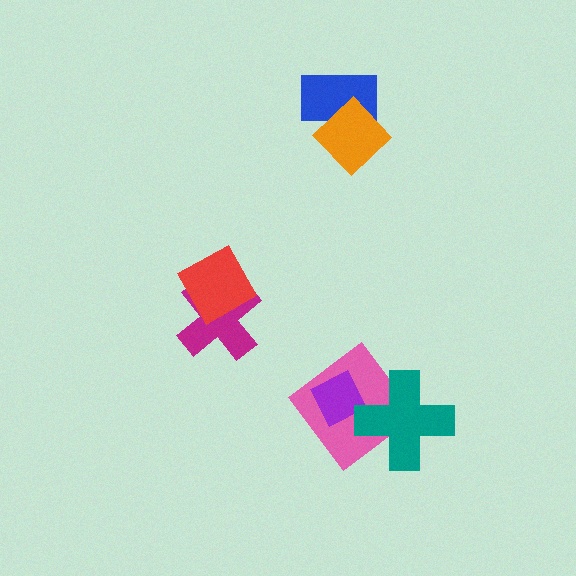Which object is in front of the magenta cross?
The red square is in front of the magenta cross.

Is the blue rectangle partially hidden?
Yes, it is partially covered by another shape.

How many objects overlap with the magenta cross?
1 object overlaps with the magenta cross.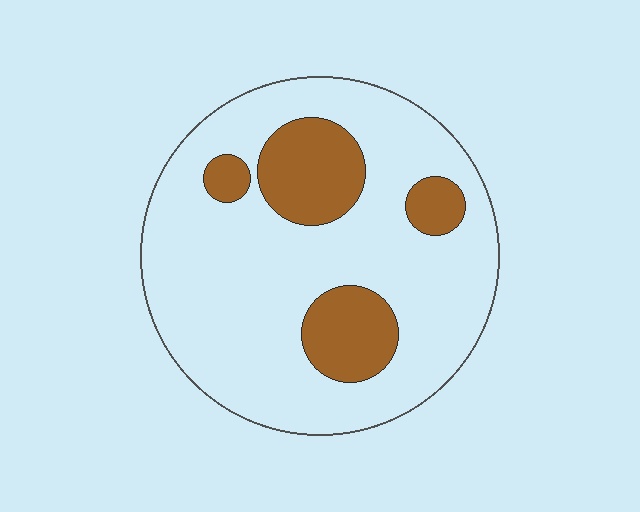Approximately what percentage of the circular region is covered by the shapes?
Approximately 20%.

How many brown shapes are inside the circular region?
4.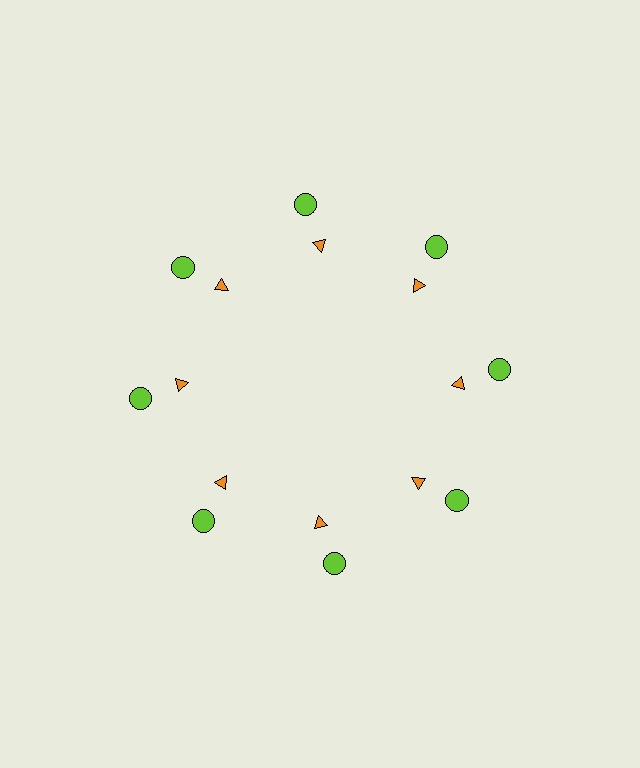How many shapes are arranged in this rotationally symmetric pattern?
There are 16 shapes, arranged in 8 groups of 2.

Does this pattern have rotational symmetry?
Yes, this pattern has 8-fold rotational symmetry. It looks the same after rotating 45 degrees around the center.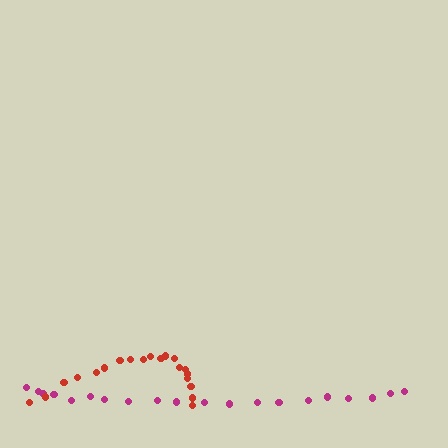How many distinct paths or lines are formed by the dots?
There are 2 distinct paths.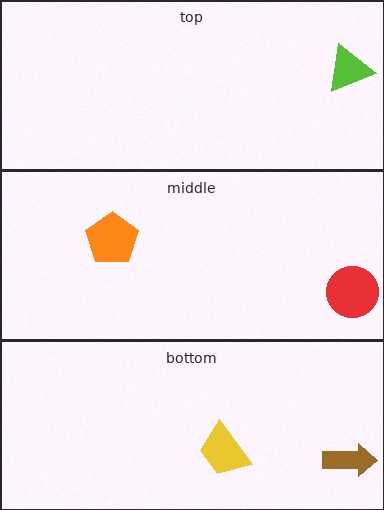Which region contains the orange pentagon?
The middle region.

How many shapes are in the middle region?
2.